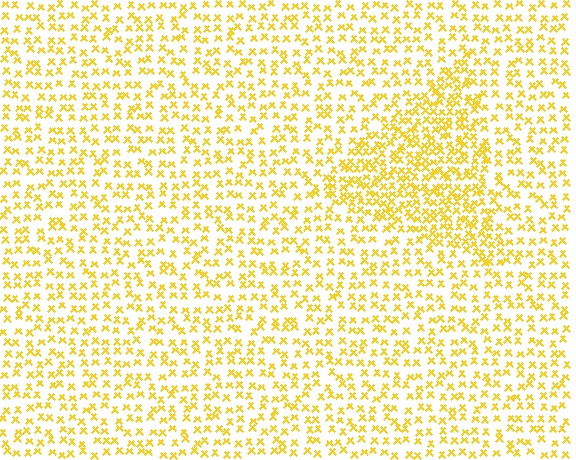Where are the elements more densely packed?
The elements are more densely packed inside the triangle boundary.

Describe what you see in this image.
The image contains small yellow elements arranged at two different densities. A triangle-shaped region is visible where the elements are more densely packed than the surrounding area.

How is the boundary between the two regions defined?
The boundary is defined by a change in element density (approximately 1.8x ratio). All elements are the same color, size, and shape.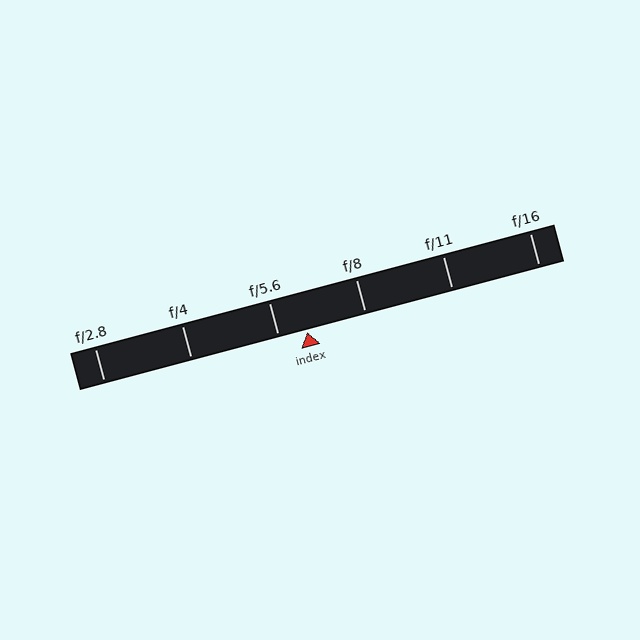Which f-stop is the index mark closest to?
The index mark is closest to f/5.6.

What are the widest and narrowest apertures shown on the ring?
The widest aperture shown is f/2.8 and the narrowest is f/16.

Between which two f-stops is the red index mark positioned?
The index mark is between f/5.6 and f/8.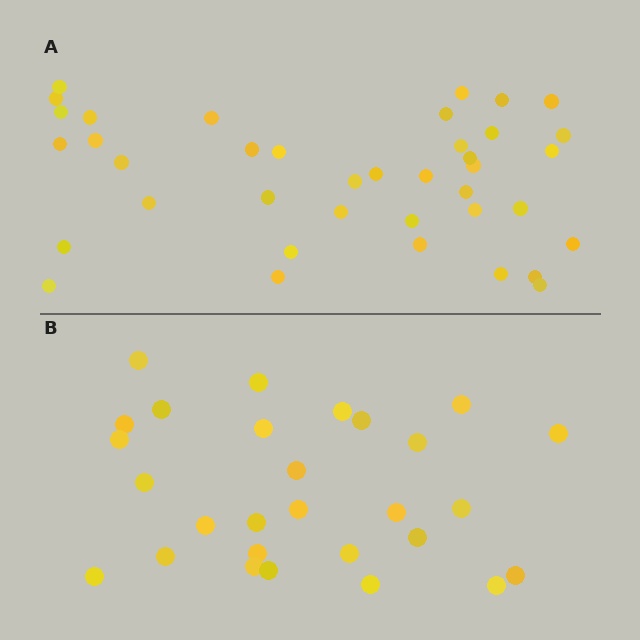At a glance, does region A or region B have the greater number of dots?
Region A (the top region) has more dots.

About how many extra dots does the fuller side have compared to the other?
Region A has roughly 12 or so more dots than region B.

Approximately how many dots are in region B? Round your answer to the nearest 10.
About 30 dots. (The exact count is 28, which rounds to 30.)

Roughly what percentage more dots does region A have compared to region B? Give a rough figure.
About 40% more.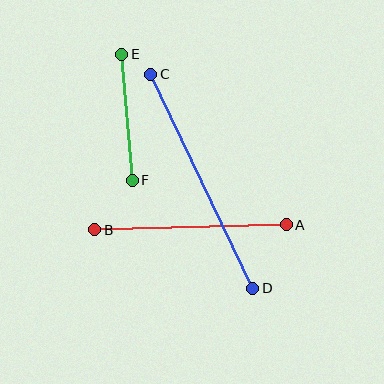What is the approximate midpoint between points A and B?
The midpoint is at approximately (191, 227) pixels.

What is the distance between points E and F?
The distance is approximately 127 pixels.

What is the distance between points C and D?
The distance is approximately 237 pixels.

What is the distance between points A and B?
The distance is approximately 192 pixels.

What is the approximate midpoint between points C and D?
The midpoint is at approximately (202, 181) pixels.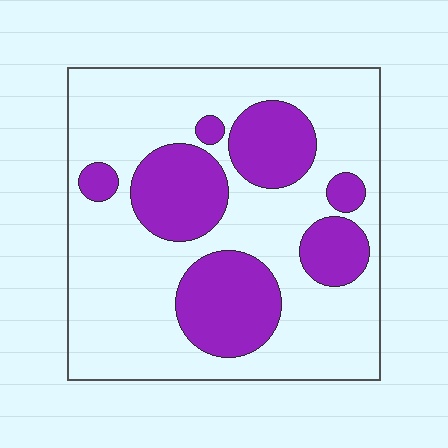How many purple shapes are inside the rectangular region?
7.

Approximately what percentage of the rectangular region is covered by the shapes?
Approximately 30%.